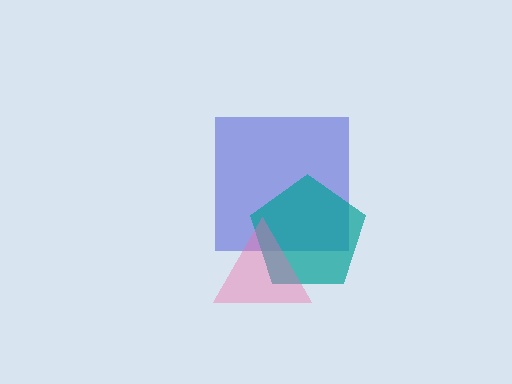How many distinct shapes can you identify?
There are 3 distinct shapes: a blue square, a teal pentagon, a pink triangle.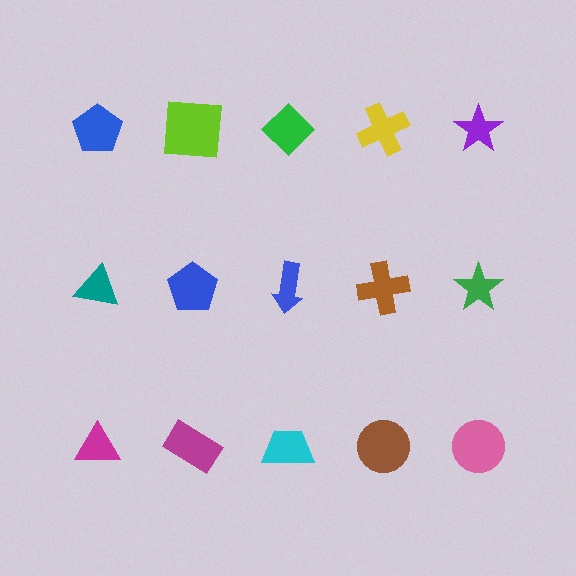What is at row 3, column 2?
A magenta rectangle.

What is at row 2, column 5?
A green star.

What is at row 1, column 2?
A lime square.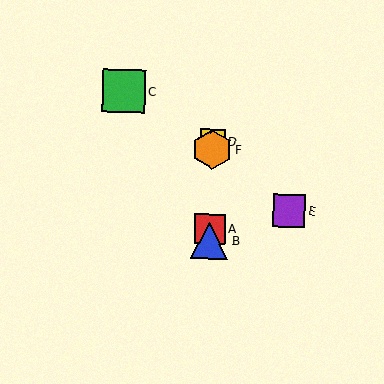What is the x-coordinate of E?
Object E is at x≈289.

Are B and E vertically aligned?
No, B is at x≈209 and E is at x≈289.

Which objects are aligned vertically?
Objects A, B, D, F are aligned vertically.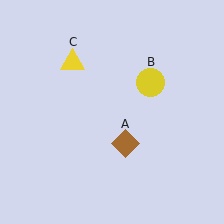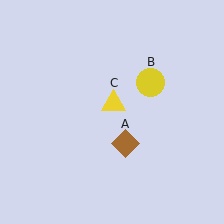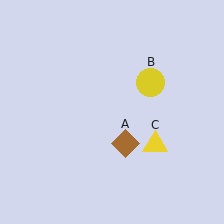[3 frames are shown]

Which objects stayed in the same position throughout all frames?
Brown diamond (object A) and yellow circle (object B) remained stationary.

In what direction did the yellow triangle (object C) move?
The yellow triangle (object C) moved down and to the right.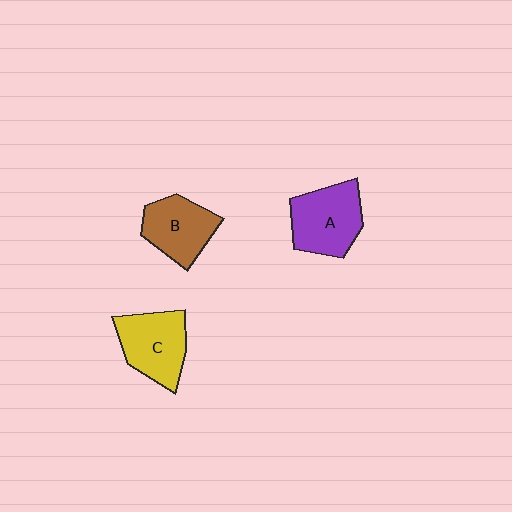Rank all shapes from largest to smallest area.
From largest to smallest: A (purple), C (yellow), B (brown).